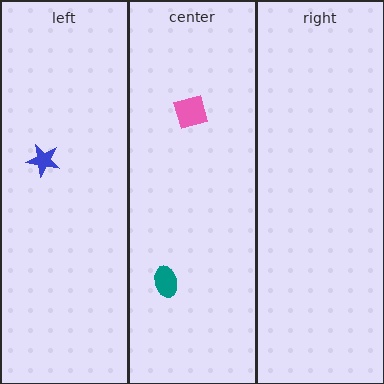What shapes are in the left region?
The blue star.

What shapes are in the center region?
The pink square, the teal ellipse.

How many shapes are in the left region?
1.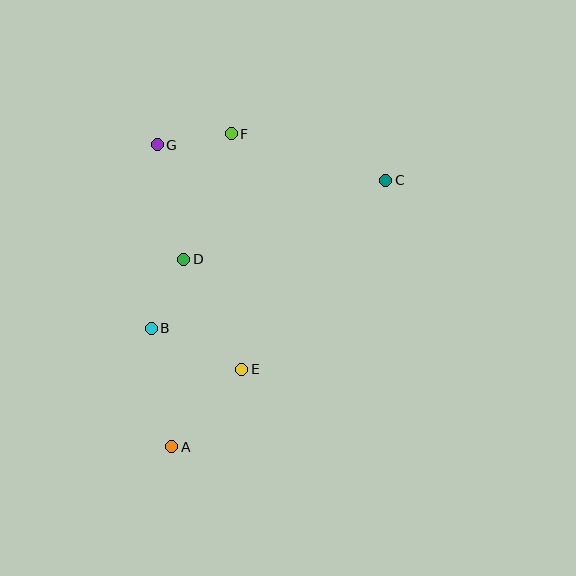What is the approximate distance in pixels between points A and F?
The distance between A and F is approximately 319 pixels.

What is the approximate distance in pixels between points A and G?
The distance between A and G is approximately 302 pixels.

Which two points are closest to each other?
Points F and G are closest to each other.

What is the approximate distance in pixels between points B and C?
The distance between B and C is approximately 278 pixels.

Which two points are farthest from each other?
Points A and C are farthest from each other.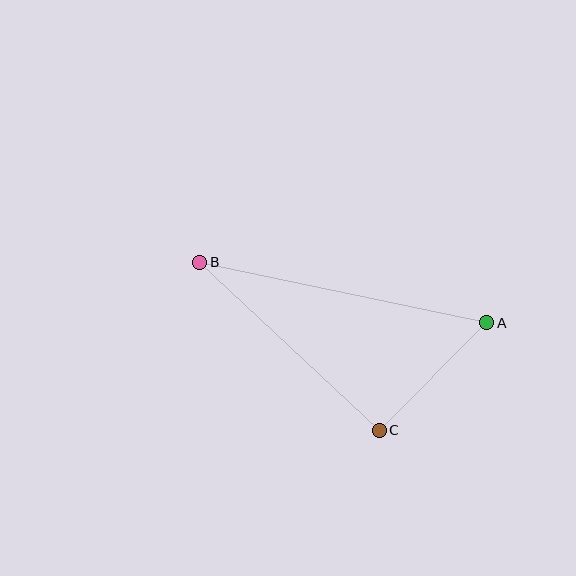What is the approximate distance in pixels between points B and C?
The distance between B and C is approximately 246 pixels.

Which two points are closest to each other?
Points A and C are closest to each other.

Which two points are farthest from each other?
Points A and B are farthest from each other.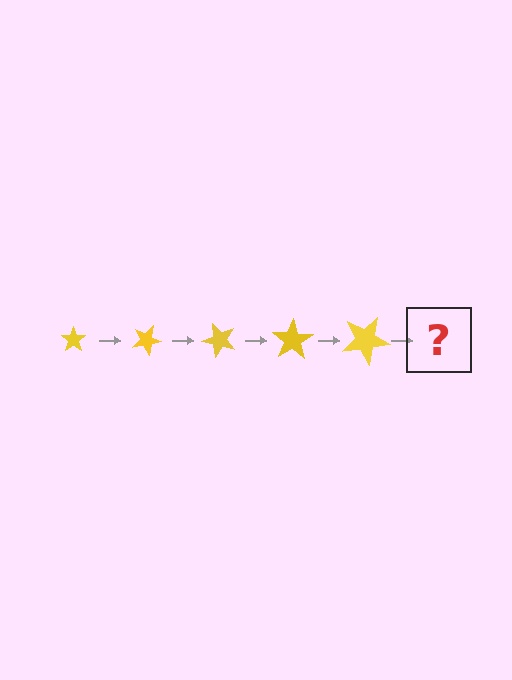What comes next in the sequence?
The next element should be a star, larger than the previous one and rotated 125 degrees from the start.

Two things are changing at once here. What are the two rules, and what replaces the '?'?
The two rules are that the star grows larger each step and it rotates 25 degrees each step. The '?' should be a star, larger than the previous one and rotated 125 degrees from the start.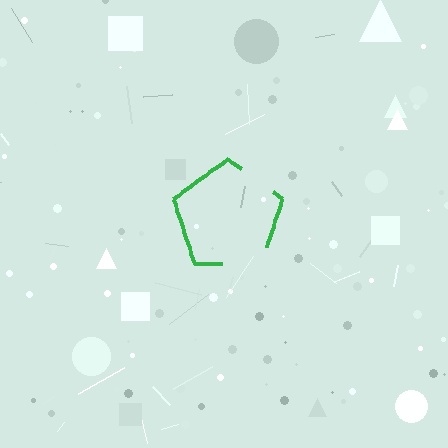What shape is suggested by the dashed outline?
The dashed outline suggests a pentagon.